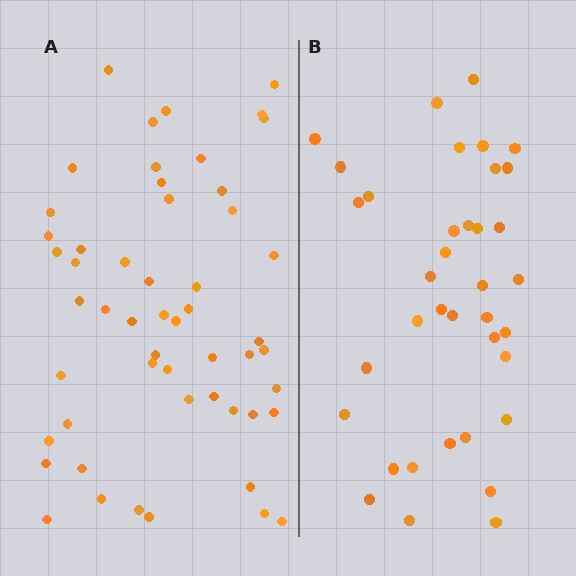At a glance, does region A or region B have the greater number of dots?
Region A (the left region) has more dots.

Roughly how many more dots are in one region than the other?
Region A has approximately 15 more dots than region B.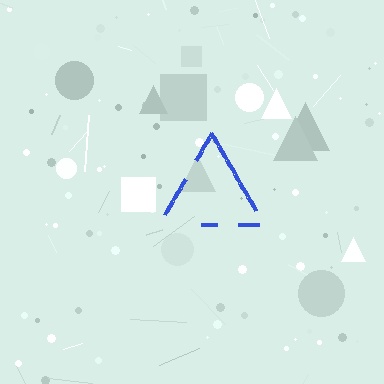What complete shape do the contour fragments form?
The contour fragments form a triangle.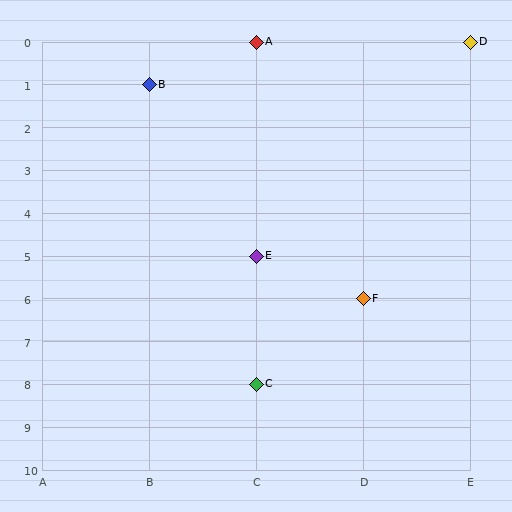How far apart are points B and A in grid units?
Points B and A are 1 column and 1 row apart (about 1.4 grid units diagonally).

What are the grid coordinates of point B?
Point B is at grid coordinates (B, 1).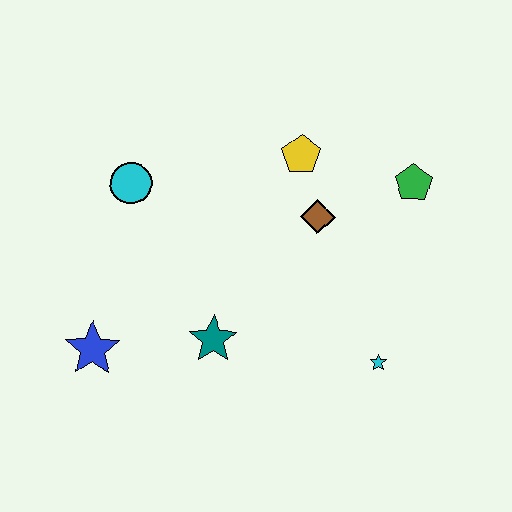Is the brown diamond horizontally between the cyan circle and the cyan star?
Yes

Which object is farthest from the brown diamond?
The blue star is farthest from the brown diamond.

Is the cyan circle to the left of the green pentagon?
Yes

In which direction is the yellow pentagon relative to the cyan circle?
The yellow pentagon is to the right of the cyan circle.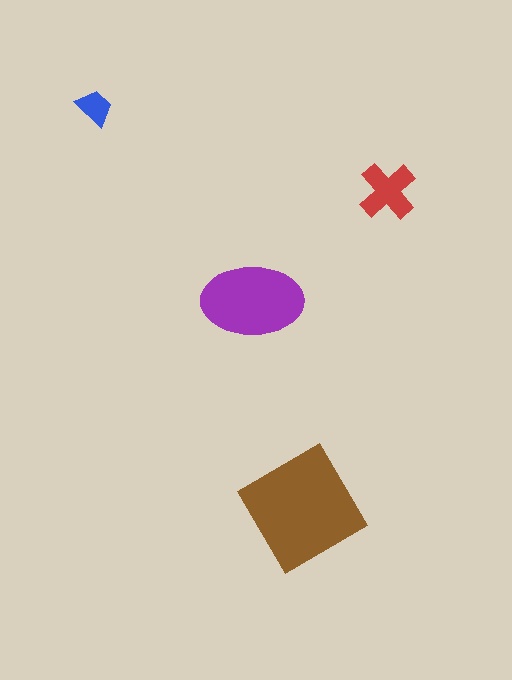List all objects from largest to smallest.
The brown diamond, the purple ellipse, the red cross, the blue trapezoid.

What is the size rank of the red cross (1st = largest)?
3rd.